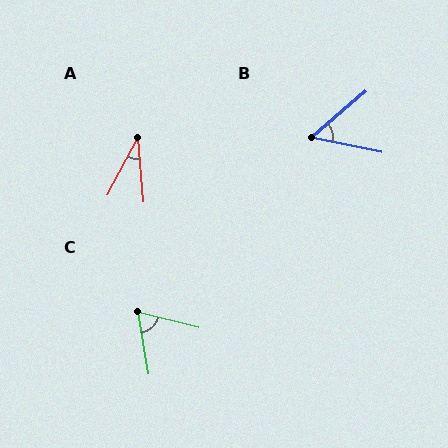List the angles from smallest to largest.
A (33°), B (52°), C (65°).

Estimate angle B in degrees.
Approximately 52 degrees.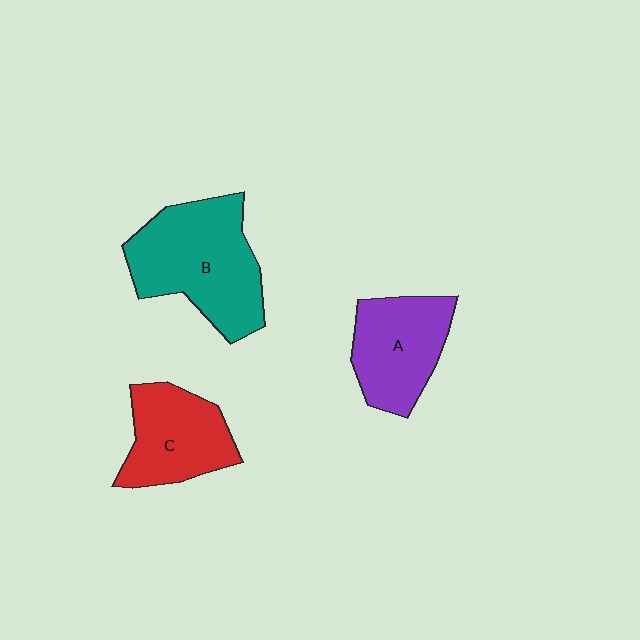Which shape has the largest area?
Shape B (teal).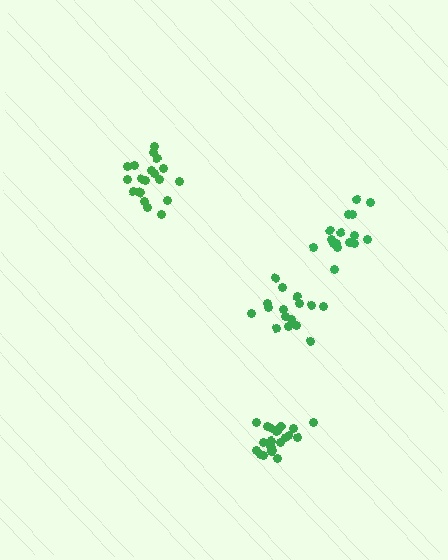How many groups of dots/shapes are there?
There are 4 groups.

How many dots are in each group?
Group 1: 16 dots, Group 2: 21 dots, Group 3: 16 dots, Group 4: 20 dots (73 total).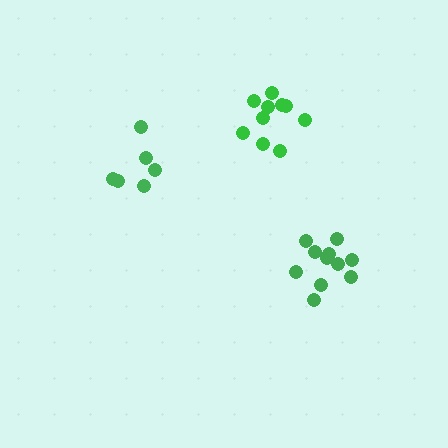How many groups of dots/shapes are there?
There are 3 groups.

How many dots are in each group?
Group 1: 10 dots, Group 2: 6 dots, Group 3: 11 dots (27 total).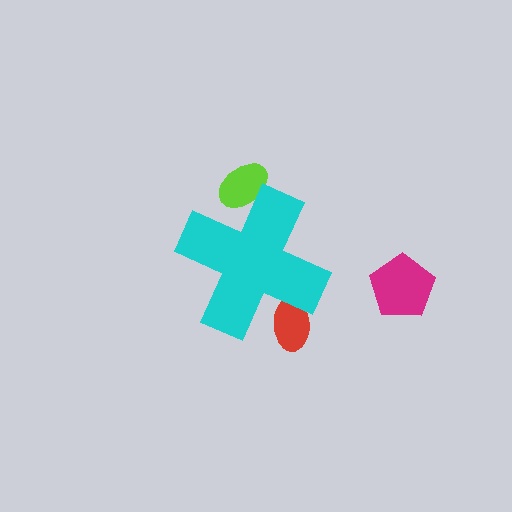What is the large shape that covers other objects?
A cyan cross.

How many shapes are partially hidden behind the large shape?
2 shapes are partially hidden.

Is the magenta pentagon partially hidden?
No, the magenta pentagon is fully visible.